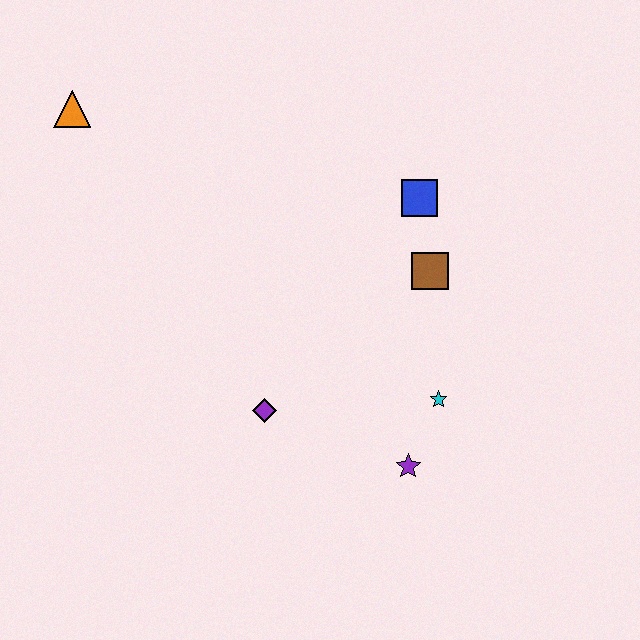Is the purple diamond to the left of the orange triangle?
No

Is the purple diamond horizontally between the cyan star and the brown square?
No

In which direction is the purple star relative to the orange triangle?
The purple star is below the orange triangle.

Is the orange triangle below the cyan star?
No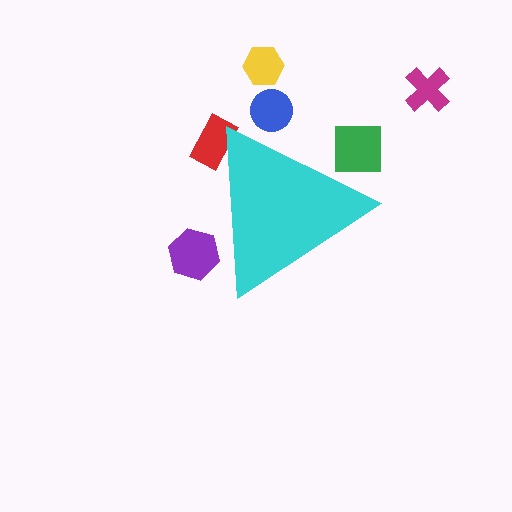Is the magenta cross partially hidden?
No, the magenta cross is fully visible.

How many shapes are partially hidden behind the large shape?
4 shapes are partially hidden.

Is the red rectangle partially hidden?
Yes, the red rectangle is partially hidden behind the cyan triangle.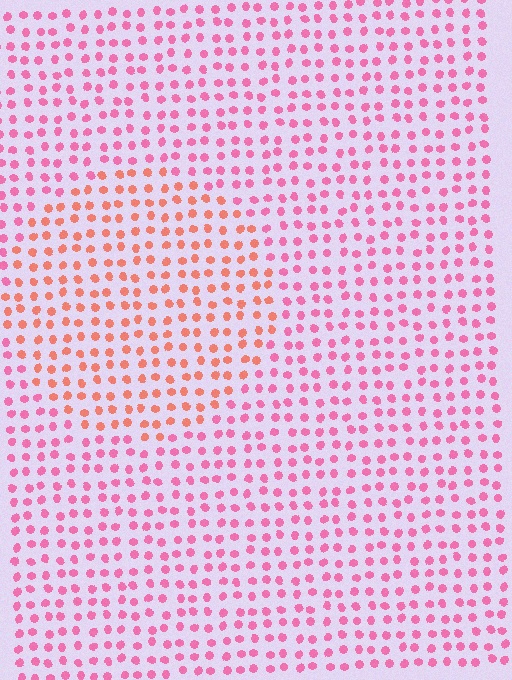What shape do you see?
I see a circle.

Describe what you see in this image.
The image is filled with small pink elements in a uniform arrangement. A circle-shaped region is visible where the elements are tinted to a slightly different hue, forming a subtle color boundary.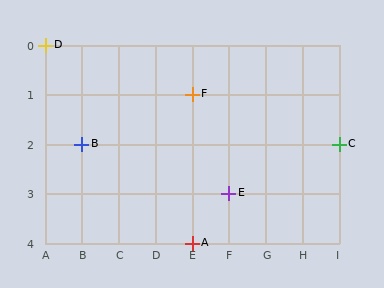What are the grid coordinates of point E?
Point E is at grid coordinates (F, 3).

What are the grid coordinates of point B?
Point B is at grid coordinates (B, 2).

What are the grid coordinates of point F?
Point F is at grid coordinates (E, 1).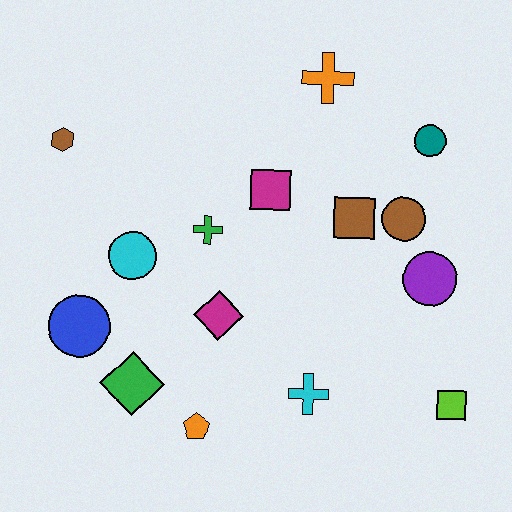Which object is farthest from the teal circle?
The blue circle is farthest from the teal circle.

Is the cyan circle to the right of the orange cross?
No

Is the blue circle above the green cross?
No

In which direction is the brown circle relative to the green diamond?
The brown circle is to the right of the green diamond.